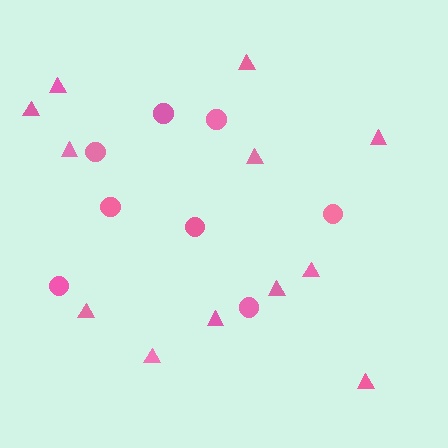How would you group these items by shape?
There are 2 groups: one group of triangles (12) and one group of circles (8).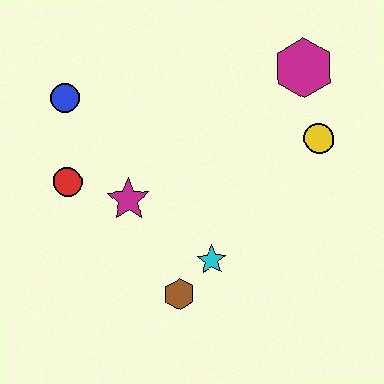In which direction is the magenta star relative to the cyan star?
The magenta star is to the left of the cyan star.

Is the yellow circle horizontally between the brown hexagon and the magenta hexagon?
No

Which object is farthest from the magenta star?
The magenta hexagon is farthest from the magenta star.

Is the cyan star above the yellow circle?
No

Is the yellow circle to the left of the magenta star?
No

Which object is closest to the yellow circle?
The magenta hexagon is closest to the yellow circle.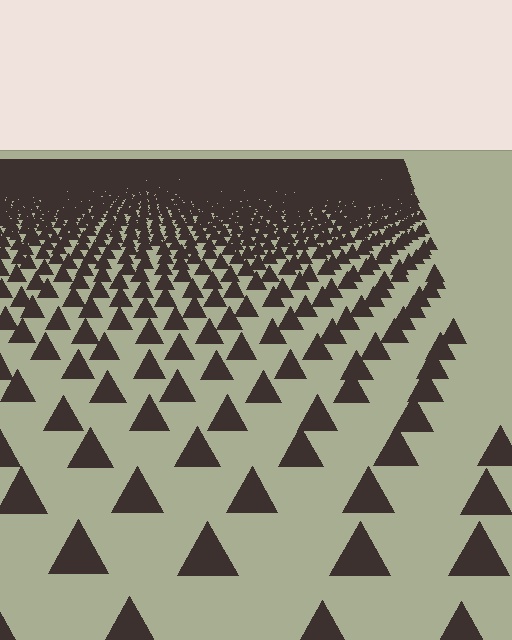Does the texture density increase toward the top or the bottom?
Density increases toward the top.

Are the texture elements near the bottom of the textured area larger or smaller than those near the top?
Larger. Near the bottom, elements are closer to the viewer and appear at a bigger on-screen size.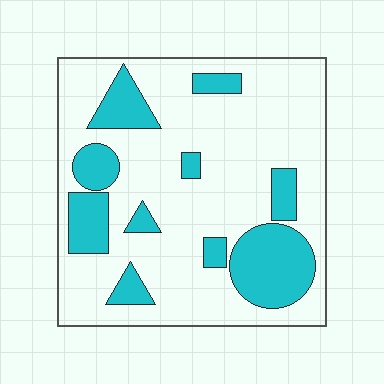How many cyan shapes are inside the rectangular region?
10.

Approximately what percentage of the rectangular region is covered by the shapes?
Approximately 25%.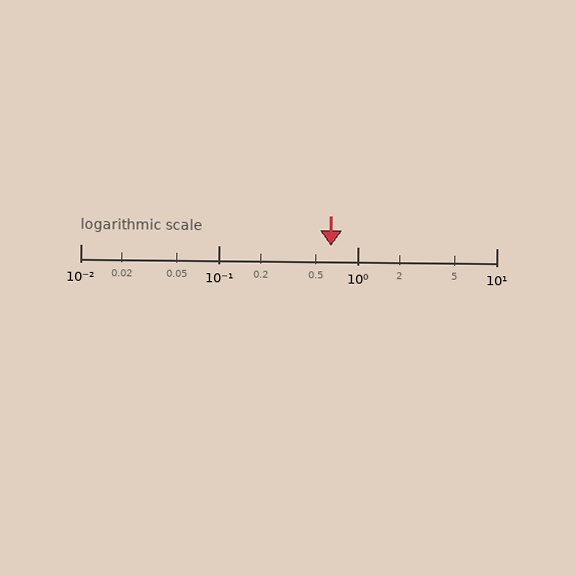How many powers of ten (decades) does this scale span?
The scale spans 3 decades, from 0.01 to 10.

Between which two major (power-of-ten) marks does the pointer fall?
The pointer is between 0.1 and 1.